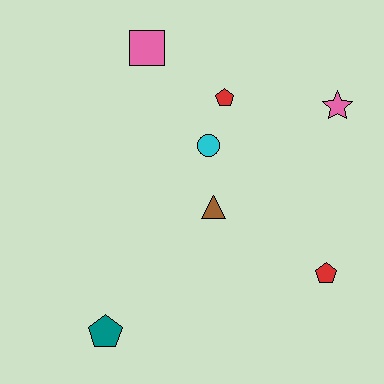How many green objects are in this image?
There are no green objects.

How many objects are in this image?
There are 7 objects.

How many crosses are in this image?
There are no crosses.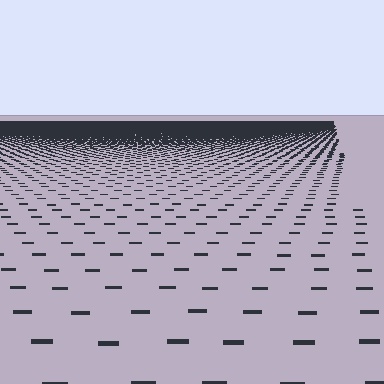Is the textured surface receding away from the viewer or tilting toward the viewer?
The surface is receding away from the viewer. Texture elements get smaller and denser toward the top.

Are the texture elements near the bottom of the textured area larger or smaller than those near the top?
Larger. Near the bottom, elements are closer to the viewer and appear at a bigger on-screen size.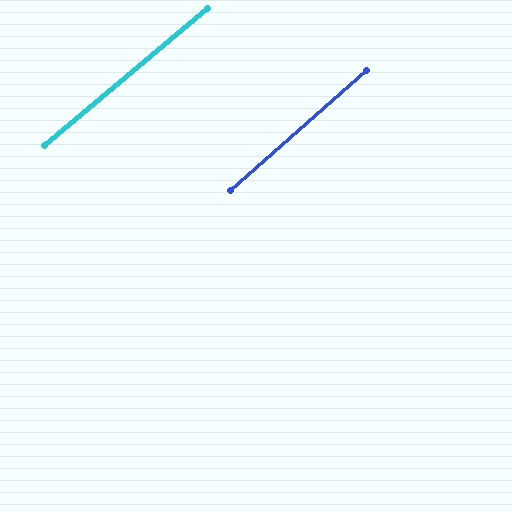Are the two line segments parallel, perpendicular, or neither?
Parallel — their directions differ by only 1.6°.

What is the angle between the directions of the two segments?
Approximately 2 degrees.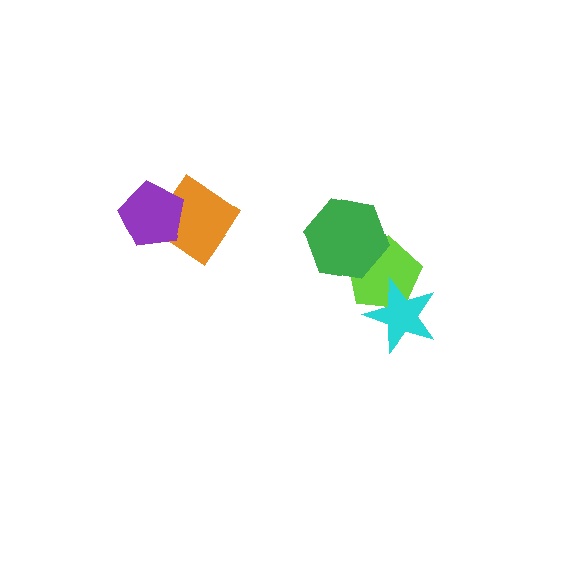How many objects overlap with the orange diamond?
1 object overlaps with the orange diamond.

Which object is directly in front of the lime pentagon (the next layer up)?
The cyan star is directly in front of the lime pentagon.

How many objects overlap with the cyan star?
1 object overlaps with the cyan star.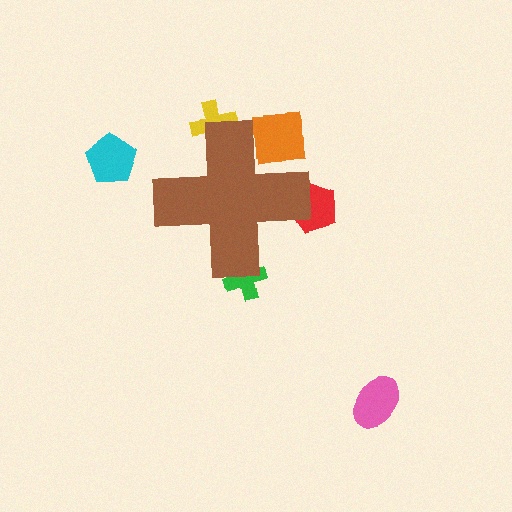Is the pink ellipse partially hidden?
No, the pink ellipse is fully visible.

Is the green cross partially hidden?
Yes, the green cross is partially hidden behind the brown cross.